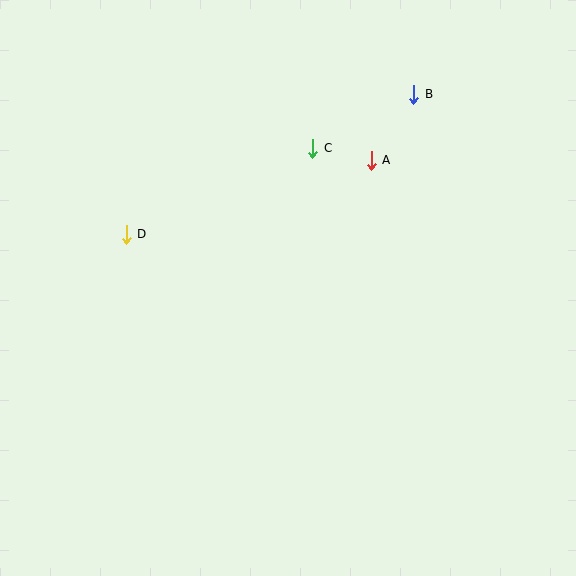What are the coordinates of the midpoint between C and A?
The midpoint between C and A is at (342, 154).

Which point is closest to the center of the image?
Point C at (313, 148) is closest to the center.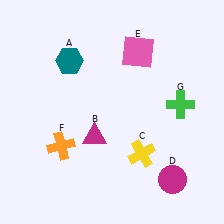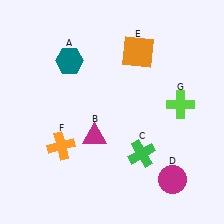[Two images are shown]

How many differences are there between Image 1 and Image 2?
There are 3 differences between the two images.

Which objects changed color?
C changed from yellow to green. E changed from pink to orange. G changed from green to lime.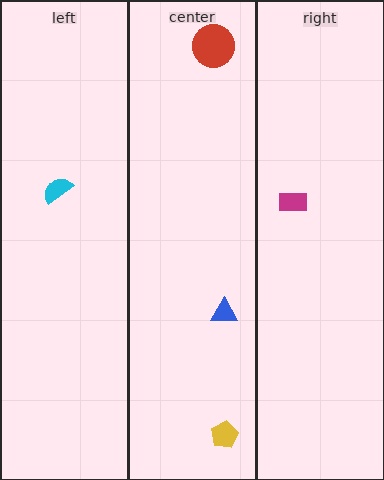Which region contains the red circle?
The center region.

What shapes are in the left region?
The cyan semicircle.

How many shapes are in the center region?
3.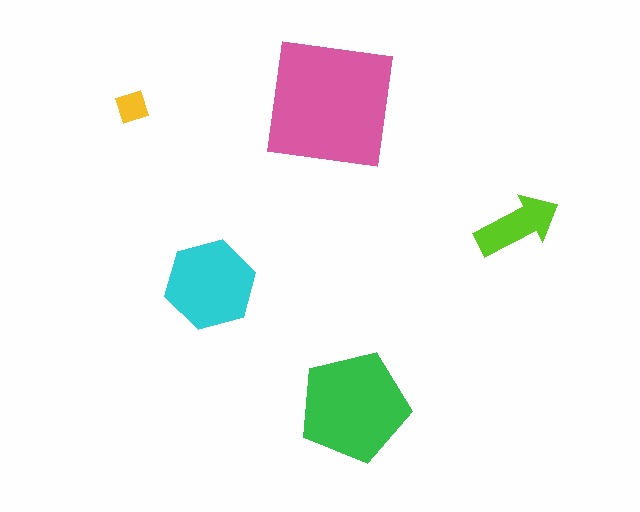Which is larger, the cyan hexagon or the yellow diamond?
The cyan hexagon.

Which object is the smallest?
The yellow diamond.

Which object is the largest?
The pink square.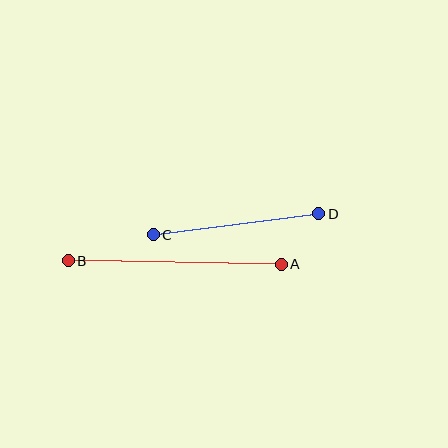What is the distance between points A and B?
The distance is approximately 213 pixels.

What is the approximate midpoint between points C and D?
The midpoint is at approximately (236, 224) pixels.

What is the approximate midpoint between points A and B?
The midpoint is at approximately (175, 263) pixels.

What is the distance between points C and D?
The distance is approximately 167 pixels.